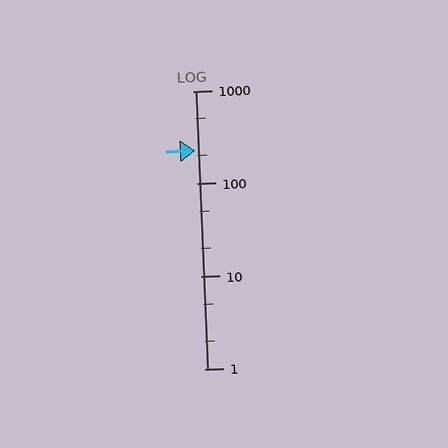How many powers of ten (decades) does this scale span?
The scale spans 3 decades, from 1 to 1000.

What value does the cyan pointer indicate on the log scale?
The pointer indicates approximately 230.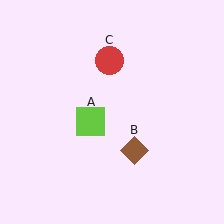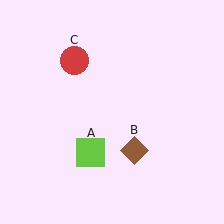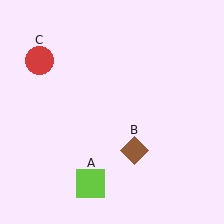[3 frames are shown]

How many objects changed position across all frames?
2 objects changed position: lime square (object A), red circle (object C).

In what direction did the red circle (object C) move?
The red circle (object C) moved left.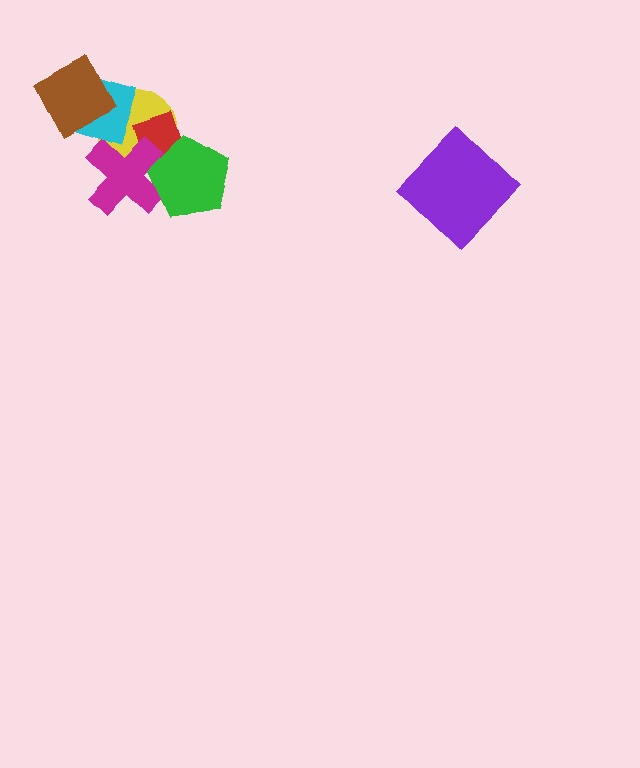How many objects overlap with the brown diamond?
2 objects overlap with the brown diamond.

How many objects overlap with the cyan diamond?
3 objects overlap with the cyan diamond.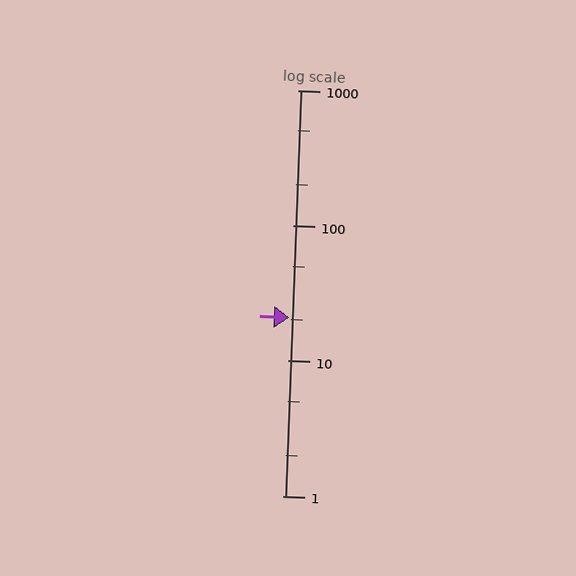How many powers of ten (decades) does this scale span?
The scale spans 3 decades, from 1 to 1000.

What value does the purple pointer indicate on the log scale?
The pointer indicates approximately 21.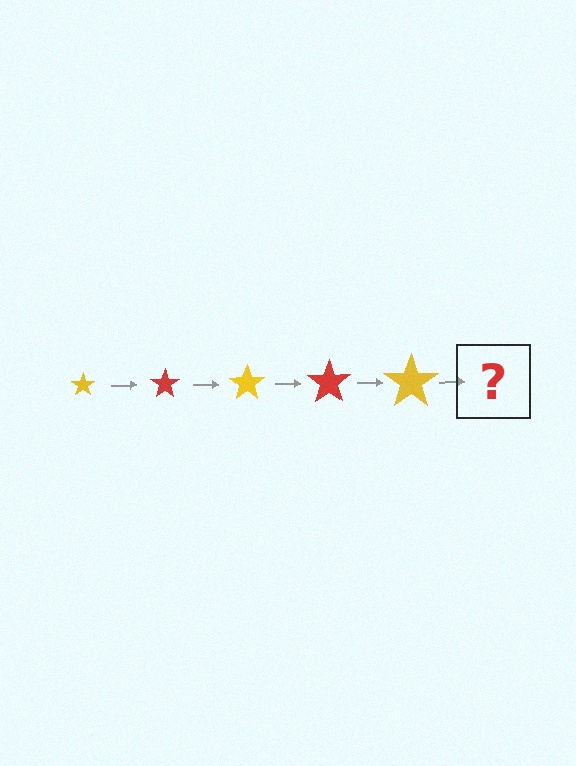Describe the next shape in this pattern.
It should be a red star, larger than the previous one.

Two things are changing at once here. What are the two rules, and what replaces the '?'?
The two rules are that the star grows larger each step and the color cycles through yellow and red. The '?' should be a red star, larger than the previous one.